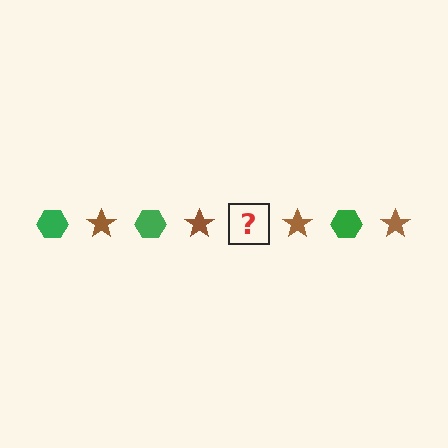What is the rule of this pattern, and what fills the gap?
The rule is that the pattern alternates between green hexagon and brown star. The gap should be filled with a green hexagon.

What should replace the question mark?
The question mark should be replaced with a green hexagon.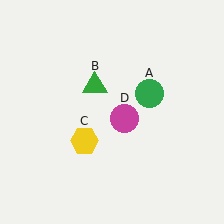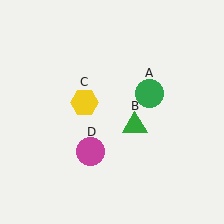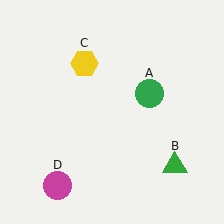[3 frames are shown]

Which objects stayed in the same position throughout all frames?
Green circle (object A) remained stationary.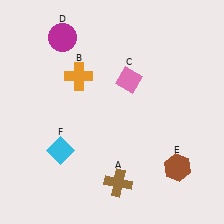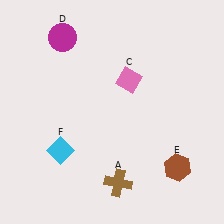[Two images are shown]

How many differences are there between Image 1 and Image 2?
There is 1 difference between the two images.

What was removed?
The orange cross (B) was removed in Image 2.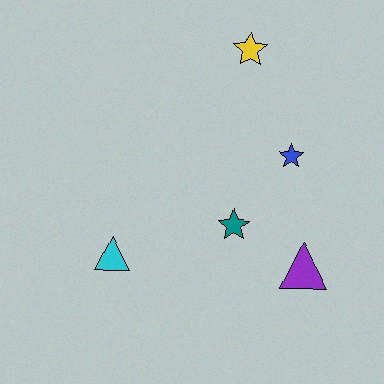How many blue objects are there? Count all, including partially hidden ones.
There is 1 blue object.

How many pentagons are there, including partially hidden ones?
There are no pentagons.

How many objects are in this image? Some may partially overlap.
There are 5 objects.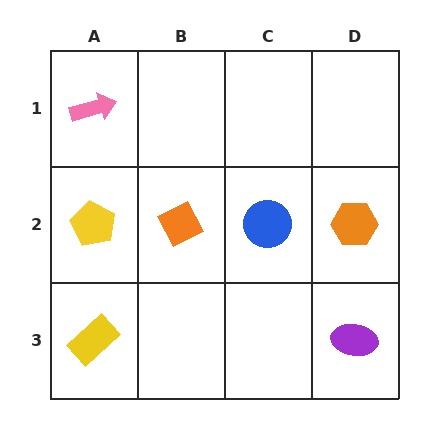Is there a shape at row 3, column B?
No, that cell is empty.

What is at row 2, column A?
A yellow pentagon.